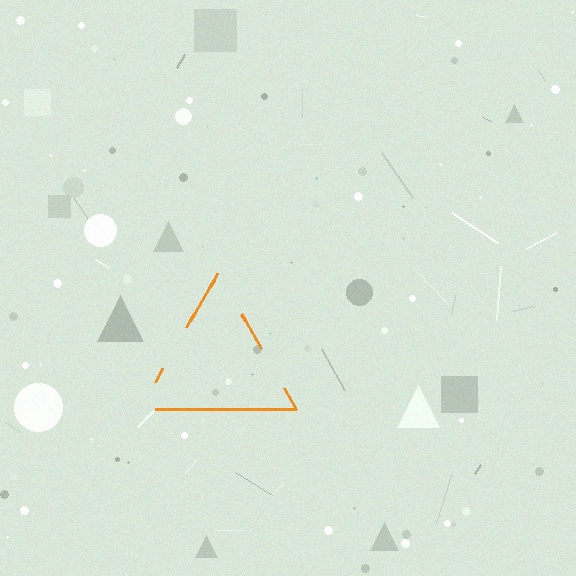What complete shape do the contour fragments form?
The contour fragments form a triangle.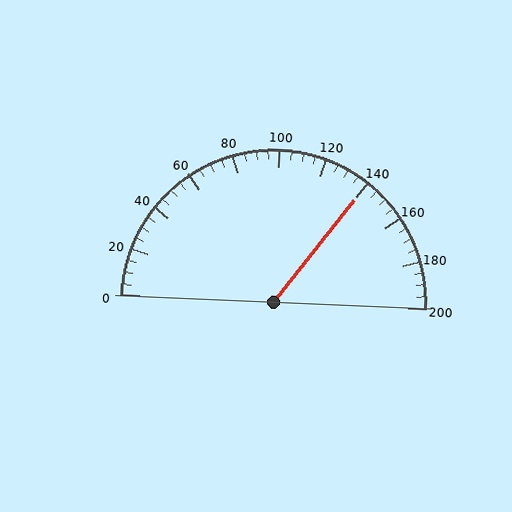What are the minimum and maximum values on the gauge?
The gauge ranges from 0 to 200.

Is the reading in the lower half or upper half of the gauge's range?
The reading is in the upper half of the range (0 to 200).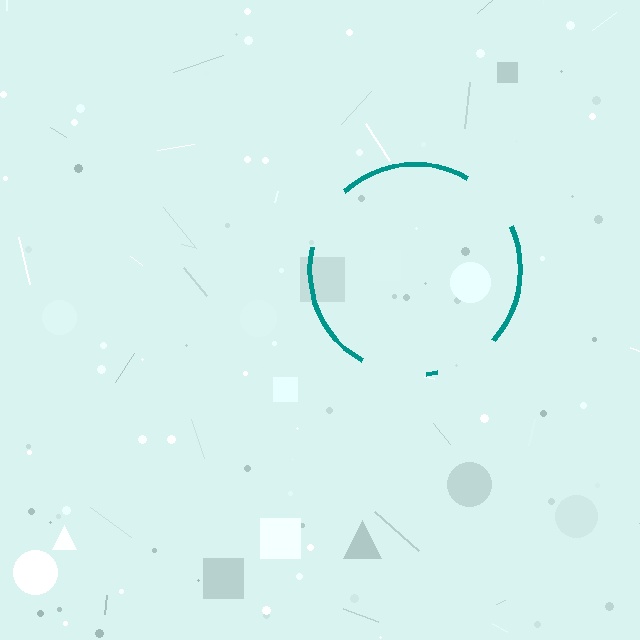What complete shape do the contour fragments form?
The contour fragments form a circle.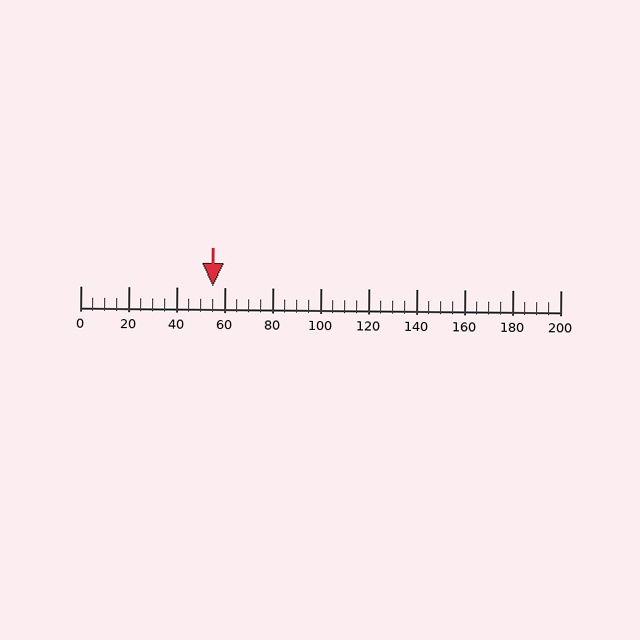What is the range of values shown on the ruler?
The ruler shows values from 0 to 200.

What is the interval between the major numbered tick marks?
The major tick marks are spaced 20 units apart.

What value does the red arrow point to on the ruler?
The red arrow points to approximately 55.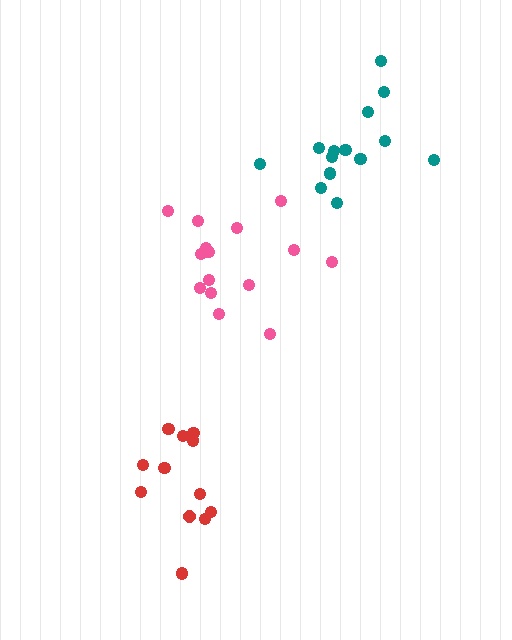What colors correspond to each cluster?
The clusters are colored: pink, teal, red.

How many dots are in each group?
Group 1: 15 dots, Group 2: 15 dots, Group 3: 12 dots (42 total).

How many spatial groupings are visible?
There are 3 spatial groupings.